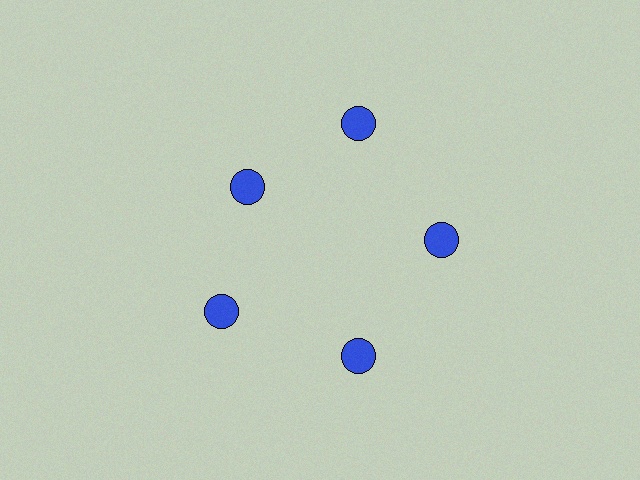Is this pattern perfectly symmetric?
No. The 5 blue circles are arranged in a ring, but one element near the 10 o'clock position is pulled inward toward the center, breaking the 5-fold rotational symmetry.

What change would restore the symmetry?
The symmetry would be restored by moving it outward, back onto the ring so that all 5 circles sit at equal angles and equal distance from the center.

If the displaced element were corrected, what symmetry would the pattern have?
It would have 5-fold rotational symmetry — the pattern would map onto itself every 72 degrees.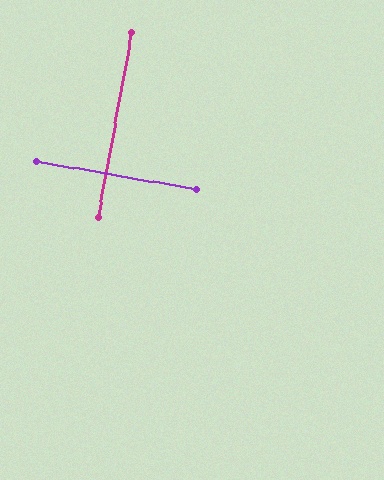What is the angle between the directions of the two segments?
Approximately 90 degrees.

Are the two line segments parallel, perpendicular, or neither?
Perpendicular — they meet at approximately 90°.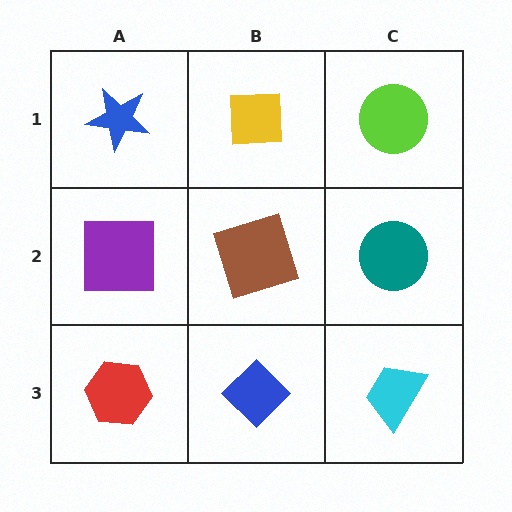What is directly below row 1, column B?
A brown square.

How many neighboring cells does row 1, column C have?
2.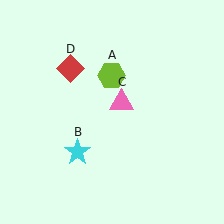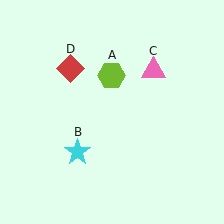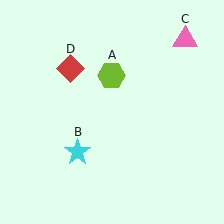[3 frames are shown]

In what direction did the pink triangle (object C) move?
The pink triangle (object C) moved up and to the right.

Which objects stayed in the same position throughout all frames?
Lime hexagon (object A) and cyan star (object B) and red diamond (object D) remained stationary.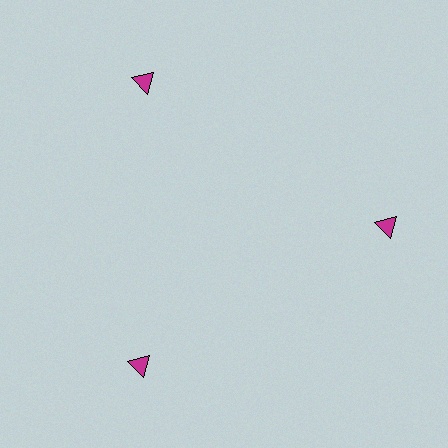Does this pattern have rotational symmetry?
Yes, this pattern has 3-fold rotational symmetry. It looks the same after rotating 120 degrees around the center.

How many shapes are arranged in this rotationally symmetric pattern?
There are 3 shapes, arranged in 3 groups of 1.